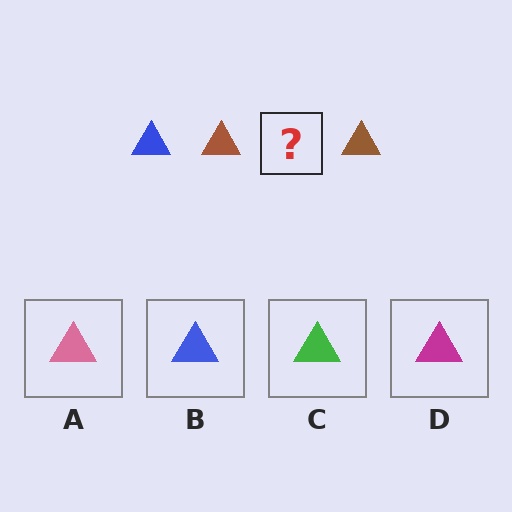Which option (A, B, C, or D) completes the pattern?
B.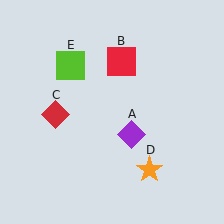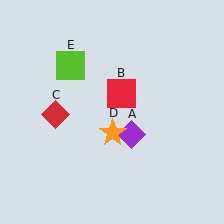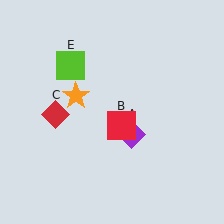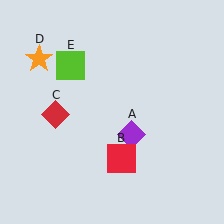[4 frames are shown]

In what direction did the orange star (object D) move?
The orange star (object D) moved up and to the left.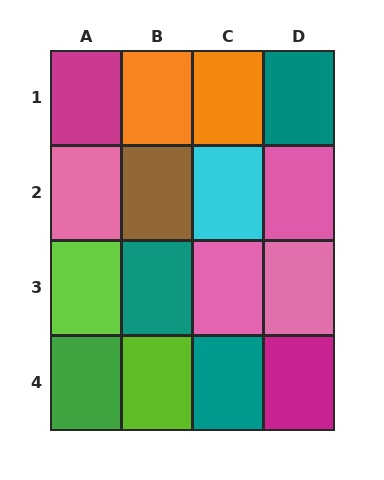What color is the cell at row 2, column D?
Pink.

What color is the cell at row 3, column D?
Pink.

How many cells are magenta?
2 cells are magenta.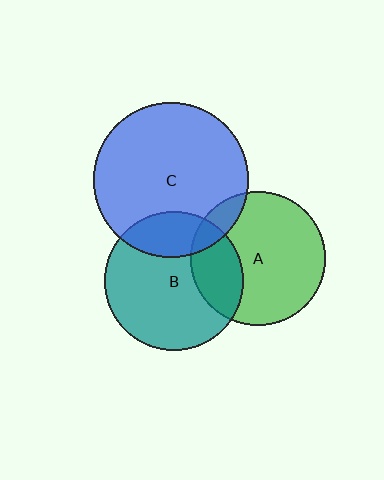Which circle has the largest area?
Circle C (blue).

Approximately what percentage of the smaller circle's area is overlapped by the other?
Approximately 10%.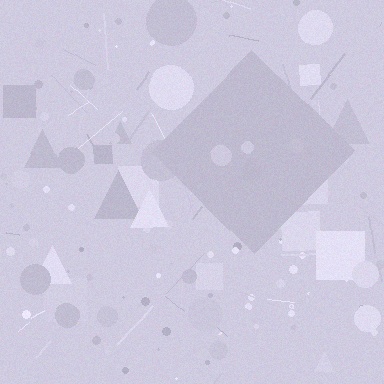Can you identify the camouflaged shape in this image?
The camouflaged shape is a diamond.